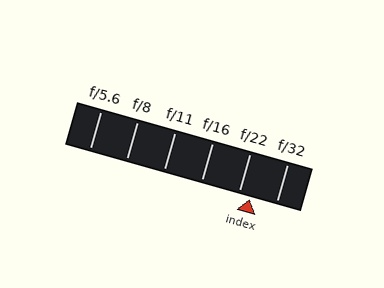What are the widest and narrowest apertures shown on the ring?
The widest aperture shown is f/5.6 and the narrowest is f/32.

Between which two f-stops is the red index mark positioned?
The index mark is between f/22 and f/32.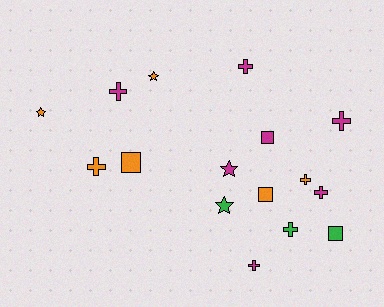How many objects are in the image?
There are 16 objects.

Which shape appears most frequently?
Cross, with 8 objects.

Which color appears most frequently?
Magenta, with 7 objects.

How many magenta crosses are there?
There are 5 magenta crosses.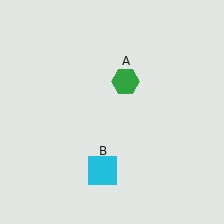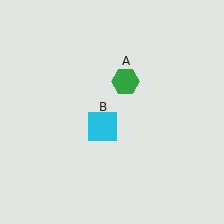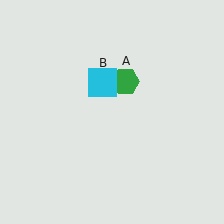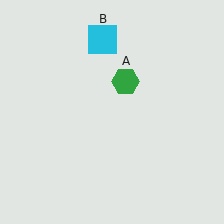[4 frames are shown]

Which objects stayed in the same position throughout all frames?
Green hexagon (object A) remained stationary.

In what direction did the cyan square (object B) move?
The cyan square (object B) moved up.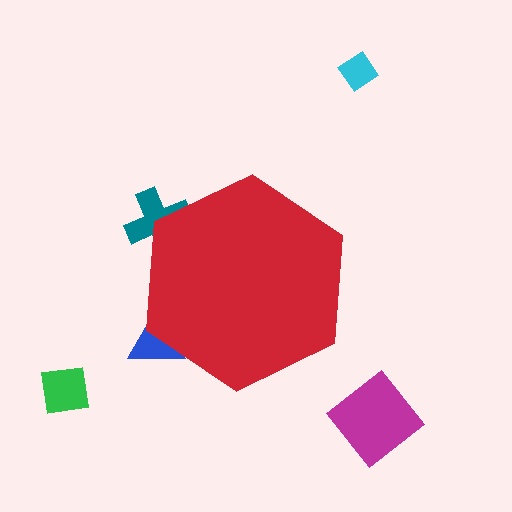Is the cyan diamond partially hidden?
No, the cyan diamond is fully visible.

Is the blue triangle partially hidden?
Yes, the blue triangle is partially hidden behind the red hexagon.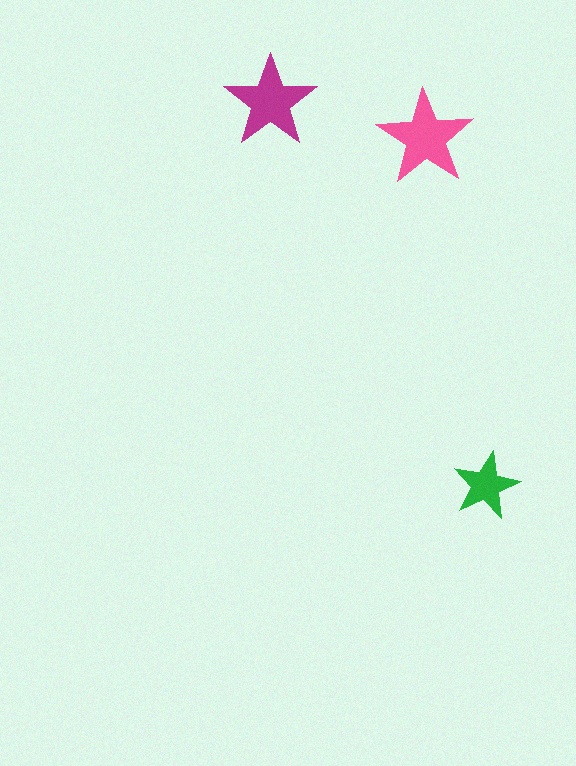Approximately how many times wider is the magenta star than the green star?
About 1.5 times wider.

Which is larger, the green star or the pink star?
The pink one.